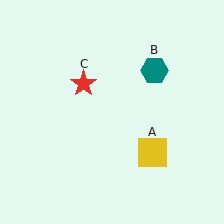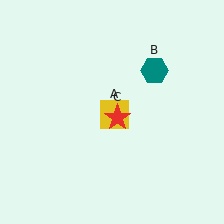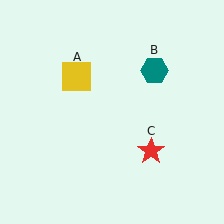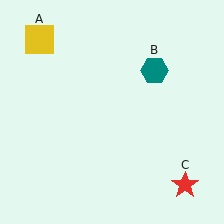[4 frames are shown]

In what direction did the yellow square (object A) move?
The yellow square (object A) moved up and to the left.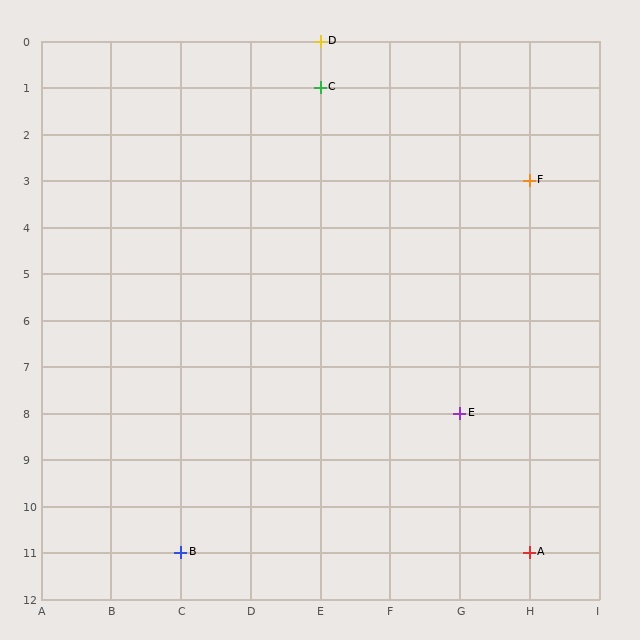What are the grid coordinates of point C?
Point C is at grid coordinates (E, 1).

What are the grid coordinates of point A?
Point A is at grid coordinates (H, 11).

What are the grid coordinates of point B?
Point B is at grid coordinates (C, 11).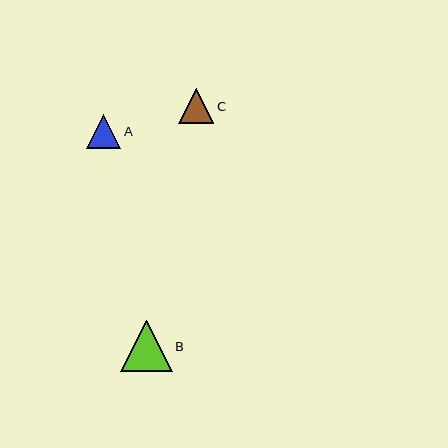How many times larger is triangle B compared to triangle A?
Triangle B is approximately 1.5 times the size of triangle A.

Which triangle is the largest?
Triangle B is the largest with a size of approximately 51 pixels.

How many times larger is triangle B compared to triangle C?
Triangle B is approximately 1.4 times the size of triangle C.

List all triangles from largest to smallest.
From largest to smallest: B, C, A.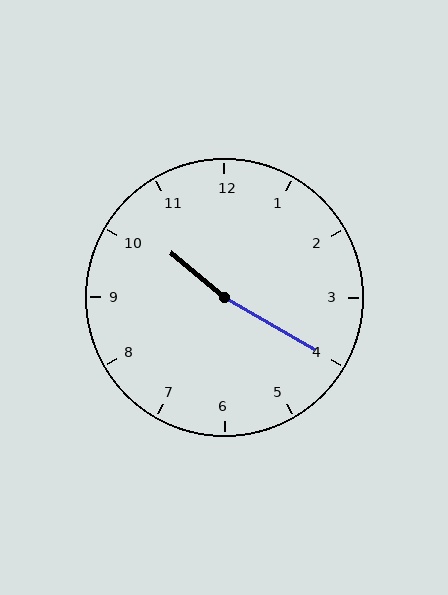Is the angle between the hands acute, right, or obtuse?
It is obtuse.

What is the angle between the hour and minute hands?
Approximately 170 degrees.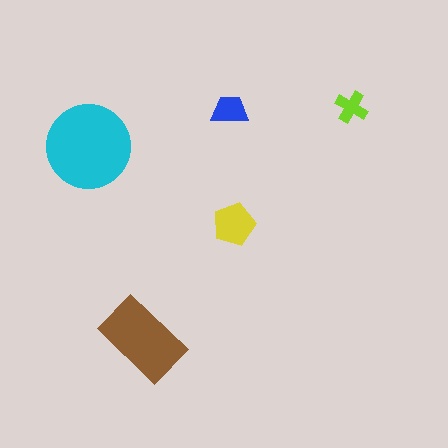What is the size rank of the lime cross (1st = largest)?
5th.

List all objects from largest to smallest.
The cyan circle, the brown rectangle, the yellow pentagon, the blue trapezoid, the lime cross.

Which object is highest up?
The lime cross is topmost.